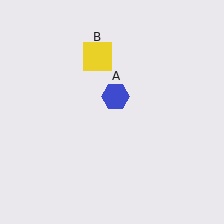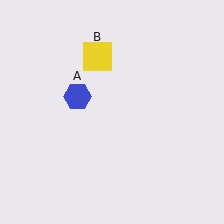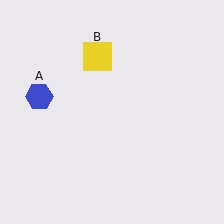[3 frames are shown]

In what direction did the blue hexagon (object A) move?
The blue hexagon (object A) moved left.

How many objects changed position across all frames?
1 object changed position: blue hexagon (object A).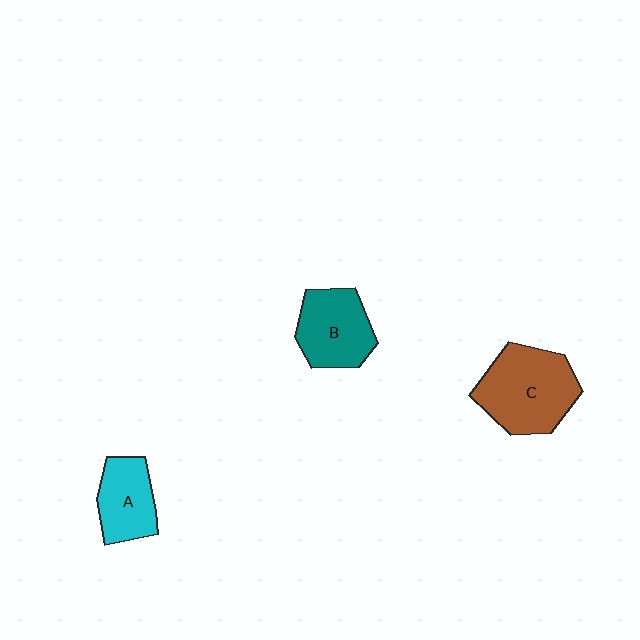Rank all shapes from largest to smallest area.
From largest to smallest: C (brown), B (teal), A (cyan).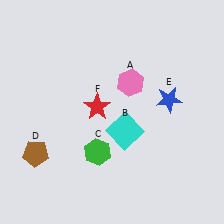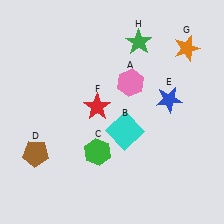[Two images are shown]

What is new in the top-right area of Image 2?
A green star (H) was added in the top-right area of Image 2.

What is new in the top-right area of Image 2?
An orange star (G) was added in the top-right area of Image 2.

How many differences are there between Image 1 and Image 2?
There are 2 differences between the two images.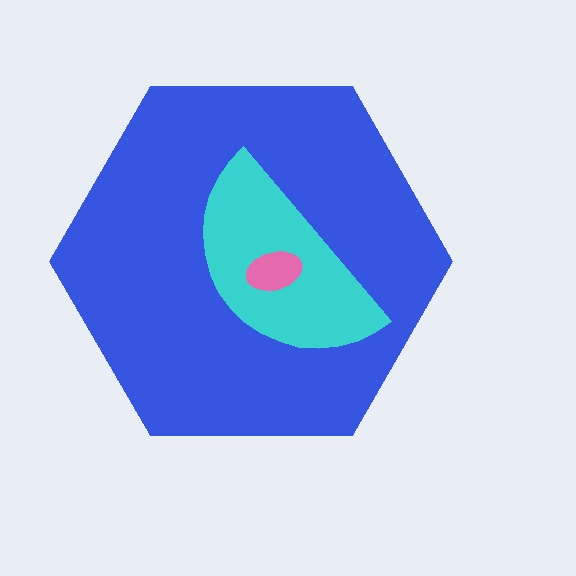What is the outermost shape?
The blue hexagon.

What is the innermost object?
The pink ellipse.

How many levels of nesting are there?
3.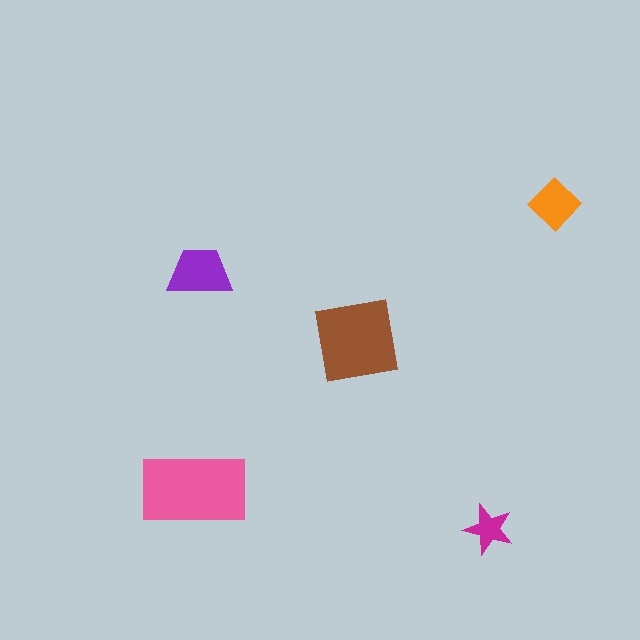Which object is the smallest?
The magenta star.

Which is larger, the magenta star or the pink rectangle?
The pink rectangle.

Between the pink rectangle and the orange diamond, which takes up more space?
The pink rectangle.